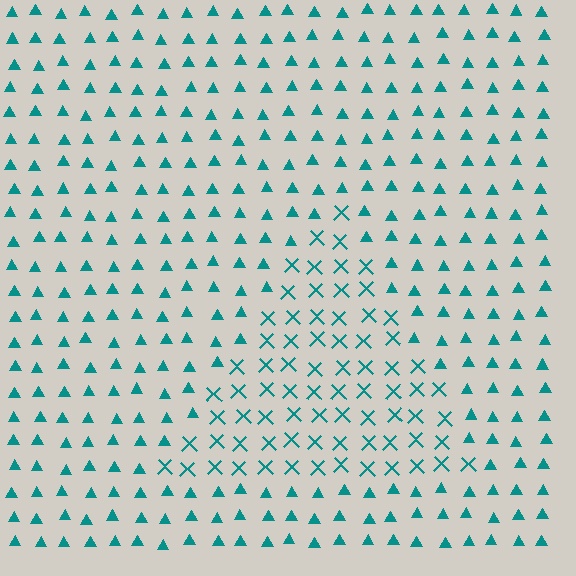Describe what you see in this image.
The image is filled with small teal elements arranged in a uniform grid. A triangle-shaped region contains X marks, while the surrounding area contains triangles. The boundary is defined purely by the change in element shape.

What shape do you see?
I see a triangle.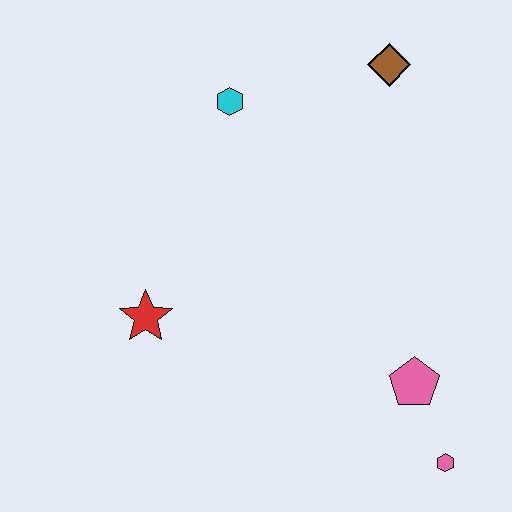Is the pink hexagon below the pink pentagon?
Yes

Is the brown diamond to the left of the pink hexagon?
Yes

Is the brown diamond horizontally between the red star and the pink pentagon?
Yes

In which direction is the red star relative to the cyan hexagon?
The red star is below the cyan hexagon.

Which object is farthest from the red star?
The brown diamond is farthest from the red star.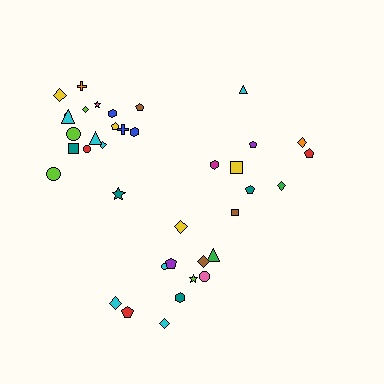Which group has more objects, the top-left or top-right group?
The top-left group.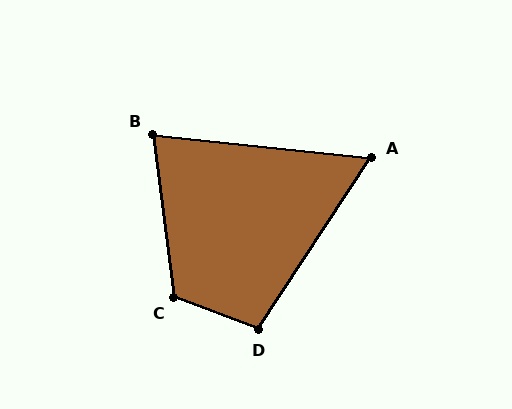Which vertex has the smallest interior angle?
A, at approximately 63 degrees.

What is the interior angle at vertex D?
Approximately 103 degrees (obtuse).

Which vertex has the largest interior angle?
C, at approximately 117 degrees.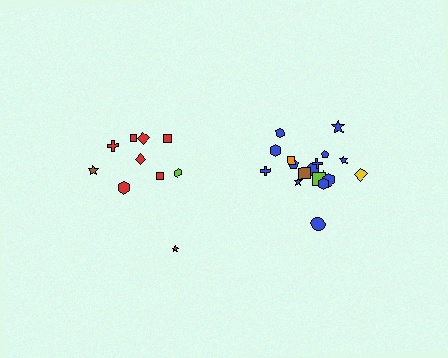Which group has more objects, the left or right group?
The right group.